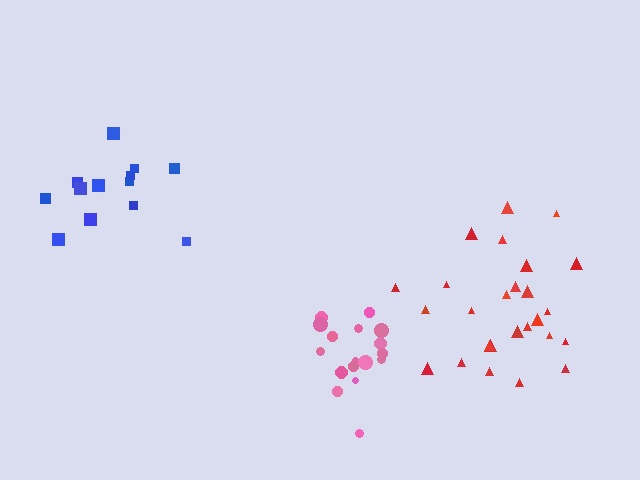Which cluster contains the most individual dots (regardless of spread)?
Red (26).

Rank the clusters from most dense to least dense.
pink, red, blue.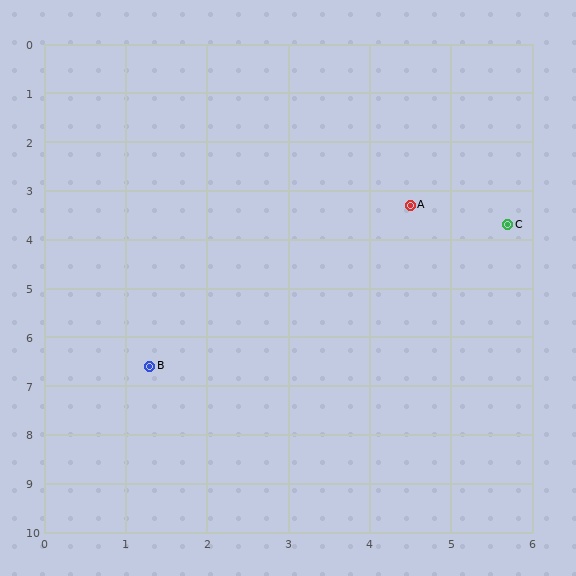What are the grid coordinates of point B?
Point B is at approximately (1.3, 6.6).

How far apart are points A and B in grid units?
Points A and B are about 4.6 grid units apart.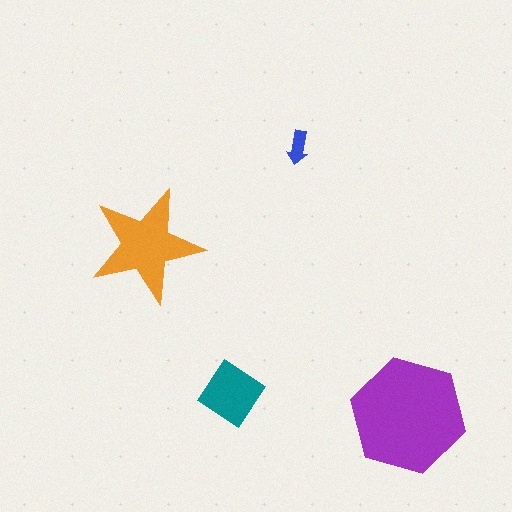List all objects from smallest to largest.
The blue arrow, the teal diamond, the orange star, the purple hexagon.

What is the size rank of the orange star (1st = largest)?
2nd.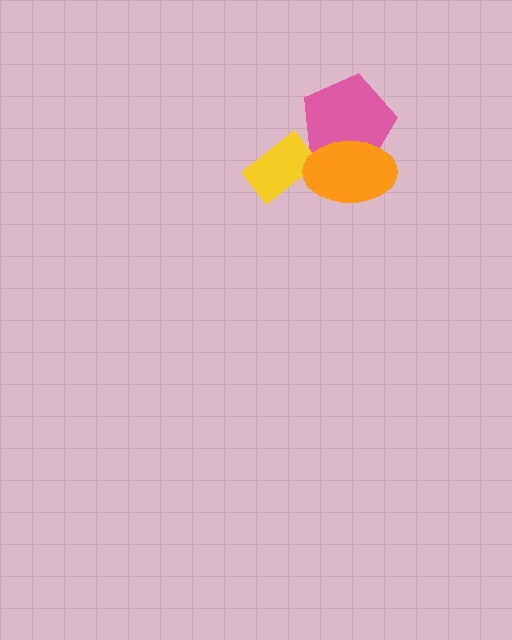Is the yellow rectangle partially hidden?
Yes, it is partially covered by another shape.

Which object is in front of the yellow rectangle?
The orange ellipse is in front of the yellow rectangle.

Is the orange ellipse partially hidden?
No, no other shape covers it.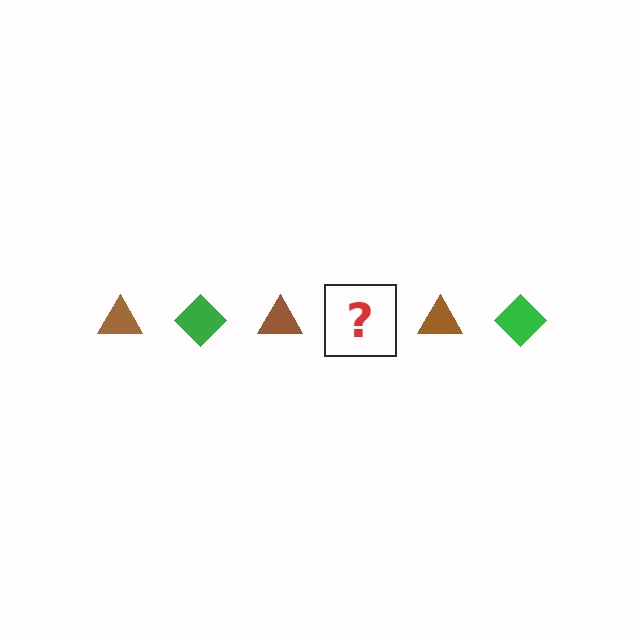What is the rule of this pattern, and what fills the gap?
The rule is that the pattern alternates between brown triangle and green diamond. The gap should be filled with a green diamond.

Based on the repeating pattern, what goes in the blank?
The blank should be a green diamond.